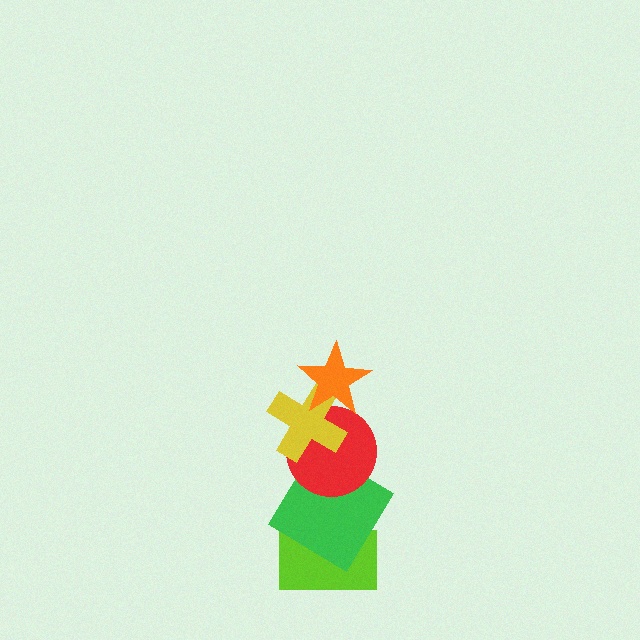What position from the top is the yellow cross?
The yellow cross is 2nd from the top.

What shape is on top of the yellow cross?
The orange star is on top of the yellow cross.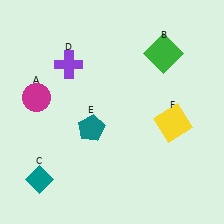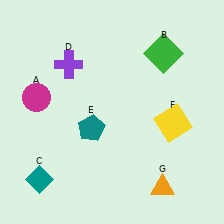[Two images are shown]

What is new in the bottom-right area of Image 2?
An orange triangle (G) was added in the bottom-right area of Image 2.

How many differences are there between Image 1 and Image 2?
There is 1 difference between the two images.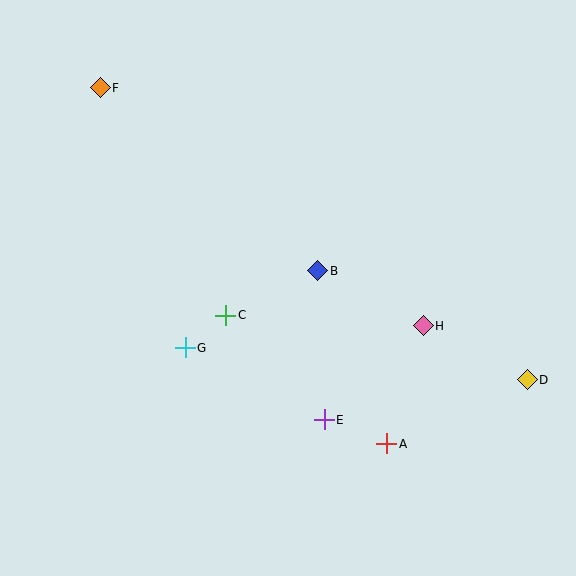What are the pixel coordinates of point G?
Point G is at (185, 348).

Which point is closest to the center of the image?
Point B at (318, 271) is closest to the center.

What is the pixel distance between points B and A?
The distance between B and A is 186 pixels.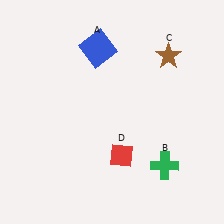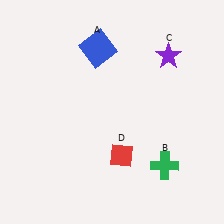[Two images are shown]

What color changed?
The star (C) changed from brown in Image 1 to purple in Image 2.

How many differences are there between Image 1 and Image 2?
There is 1 difference between the two images.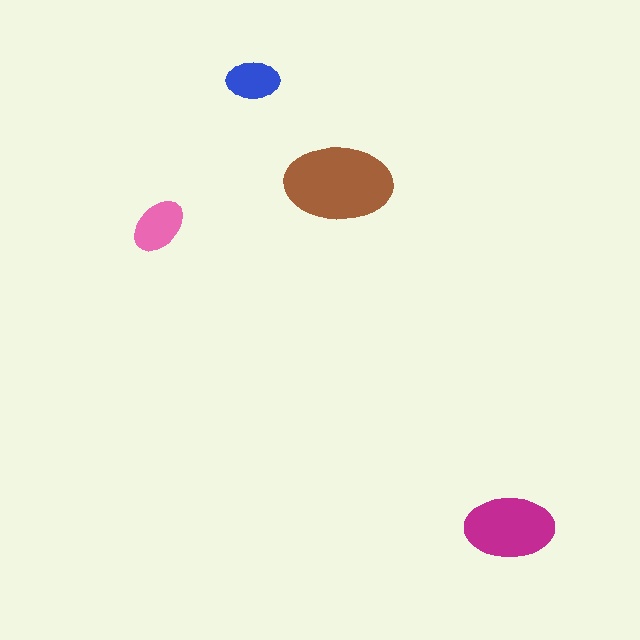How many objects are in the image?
There are 4 objects in the image.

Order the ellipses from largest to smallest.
the brown one, the magenta one, the pink one, the blue one.